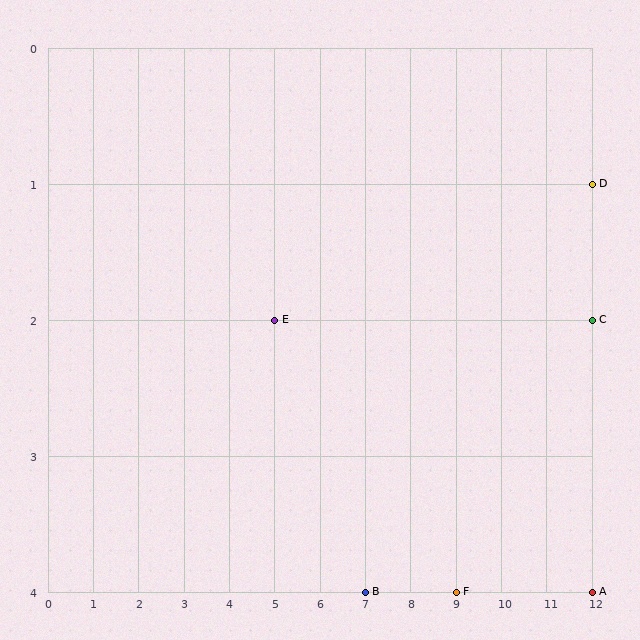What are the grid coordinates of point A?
Point A is at grid coordinates (12, 4).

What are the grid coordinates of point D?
Point D is at grid coordinates (12, 1).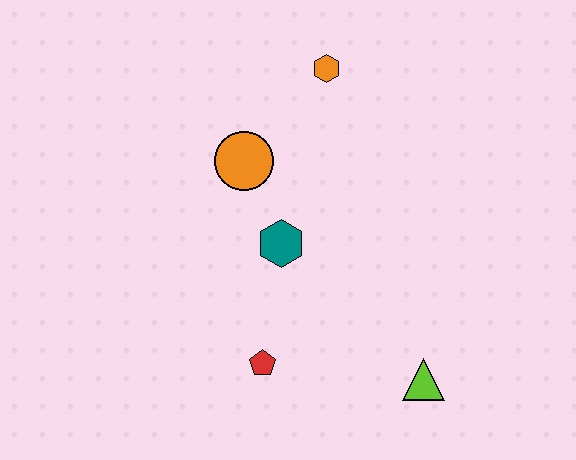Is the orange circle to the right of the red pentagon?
No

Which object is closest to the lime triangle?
The red pentagon is closest to the lime triangle.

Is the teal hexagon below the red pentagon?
No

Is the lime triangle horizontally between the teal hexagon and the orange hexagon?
No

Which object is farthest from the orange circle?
The lime triangle is farthest from the orange circle.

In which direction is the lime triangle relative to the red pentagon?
The lime triangle is to the right of the red pentagon.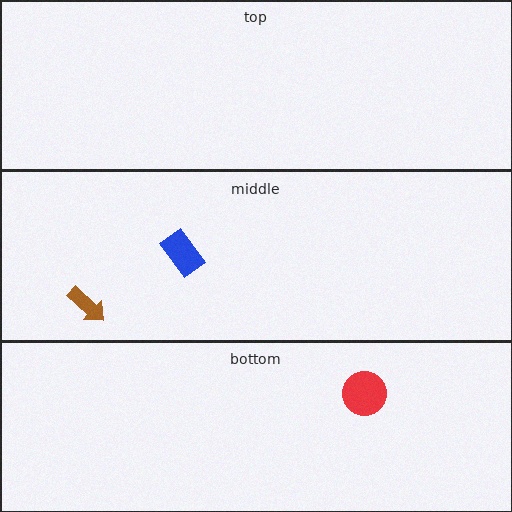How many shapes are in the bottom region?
1.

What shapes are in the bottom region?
The red circle.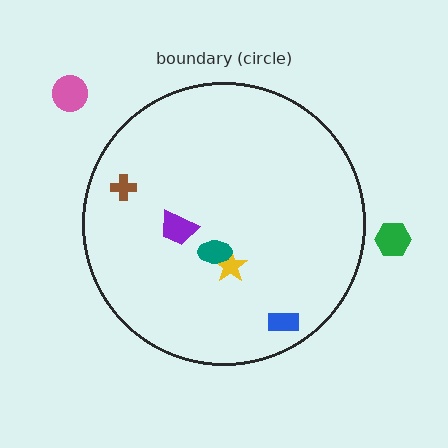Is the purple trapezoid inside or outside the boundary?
Inside.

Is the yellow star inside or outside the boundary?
Inside.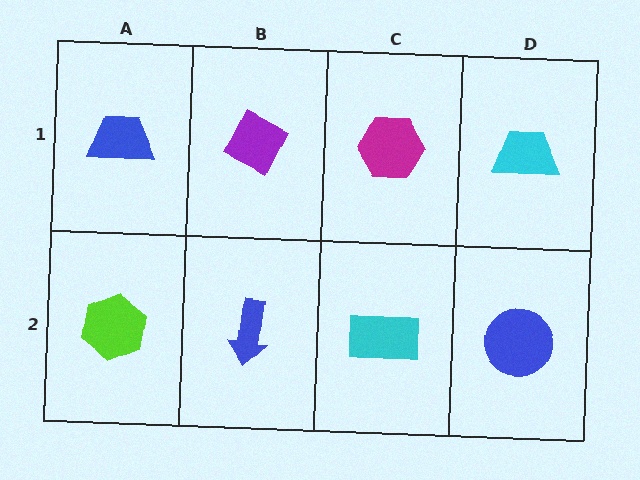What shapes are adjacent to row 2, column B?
A purple diamond (row 1, column B), a lime hexagon (row 2, column A), a cyan rectangle (row 2, column C).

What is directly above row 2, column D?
A cyan trapezoid.